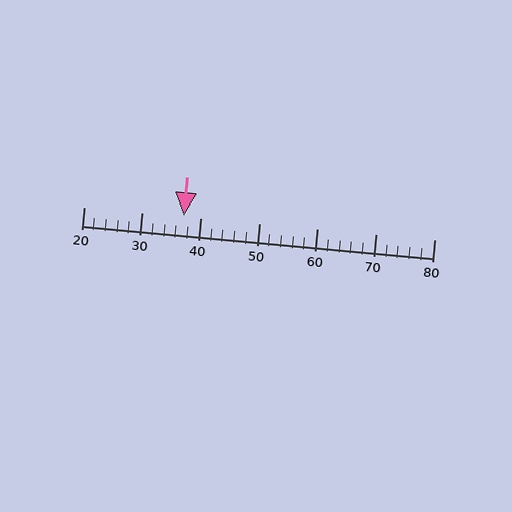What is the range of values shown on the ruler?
The ruler shows values from 20 to 80.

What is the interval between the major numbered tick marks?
The major tick marks are spaced 10 units apart.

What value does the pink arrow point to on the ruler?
The pink arrow points to approximately 37.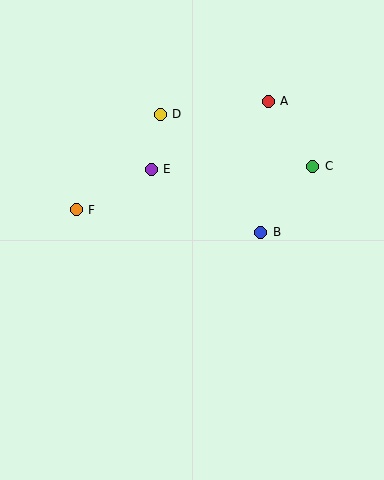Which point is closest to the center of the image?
Point B at (261, 232) is closest to the center.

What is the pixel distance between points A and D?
The distance between A and D is 109 pixels.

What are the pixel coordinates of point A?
Point A is at (268, 101).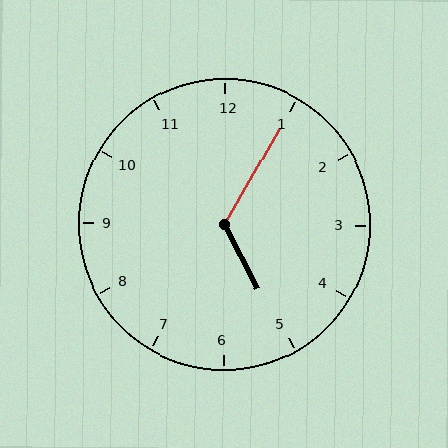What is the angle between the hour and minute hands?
Approximately 122 degrees.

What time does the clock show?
5:05.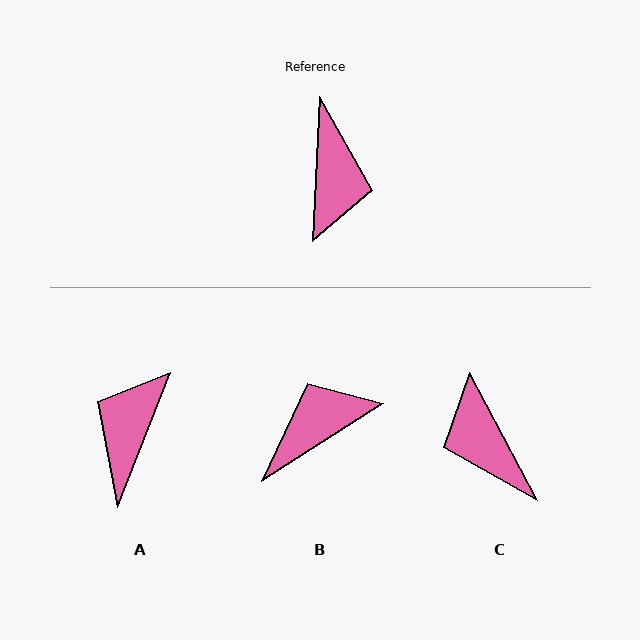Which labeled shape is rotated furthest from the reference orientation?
A, about 161 degrees away.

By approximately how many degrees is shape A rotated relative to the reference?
Approximately 161 degrees counter-clockwise.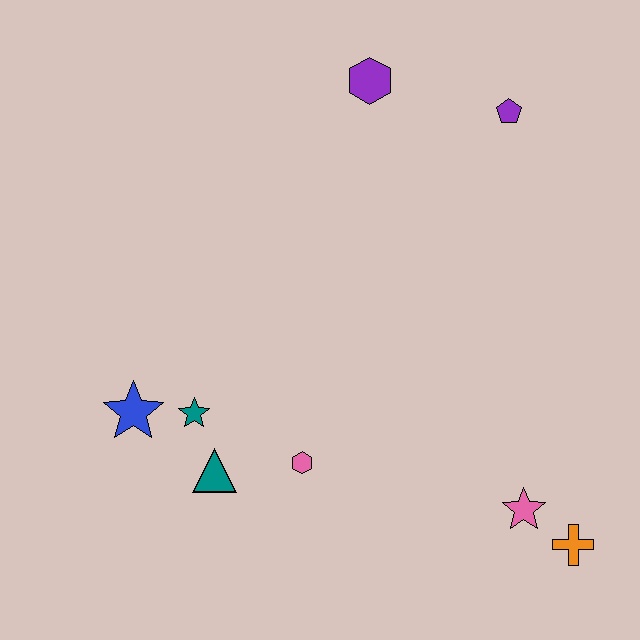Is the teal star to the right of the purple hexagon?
No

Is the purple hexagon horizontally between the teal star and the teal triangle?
No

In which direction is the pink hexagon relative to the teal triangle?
The pink hexagon is to the right of the teal triangle.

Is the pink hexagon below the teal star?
Yes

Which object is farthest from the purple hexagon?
The orange cross is farthest from the purple hexagon.